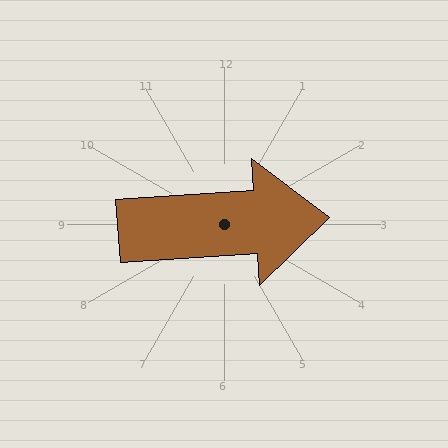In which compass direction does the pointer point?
East.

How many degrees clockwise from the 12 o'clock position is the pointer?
Approximately 86 degrees.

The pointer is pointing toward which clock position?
Roughly 3 o'clock.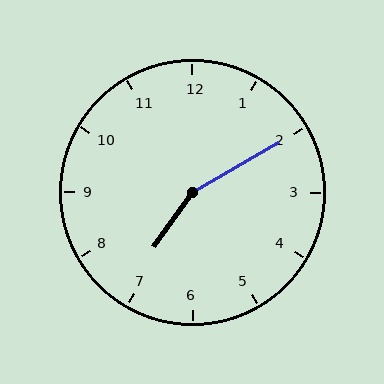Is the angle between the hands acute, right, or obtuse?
It is obtuse.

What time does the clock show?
7:10.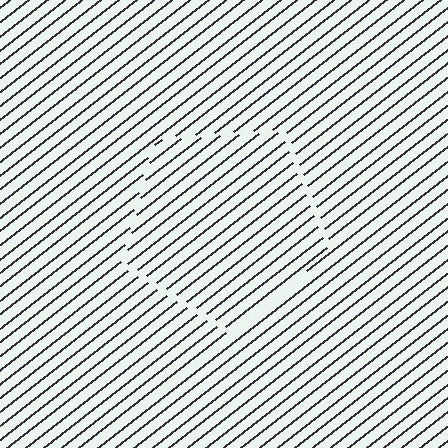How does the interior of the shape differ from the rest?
The interior of the shape contains the same grating, shifted by half a period — the contour is defined by the phase discontinuity where line-ends from the inner and outer gratings abut.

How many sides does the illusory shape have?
5 sides — the line-ends trace a pentagon.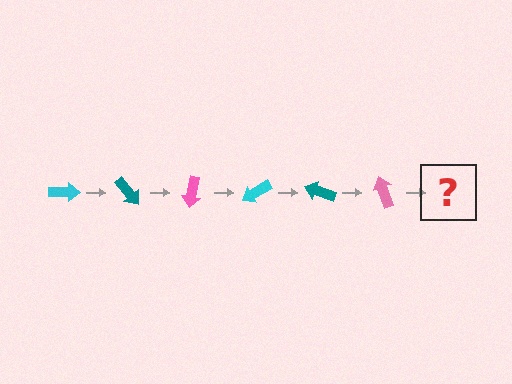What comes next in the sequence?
The next element should be a cyan arrow, rotated 300 degrees from the start.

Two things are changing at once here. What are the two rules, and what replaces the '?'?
The two rules are that it rotates 50 degrees each step and the color cycles through cyan, teal, and pink. The '?' should be a cyan arrow, rotated 300 degrees from the start.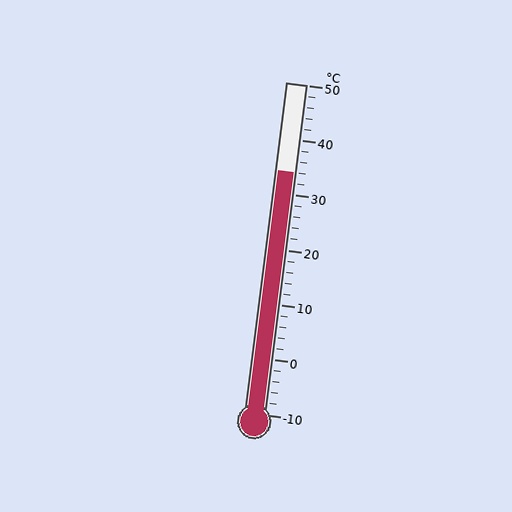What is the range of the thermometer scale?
The thermometer scale ranges from -10°C to 50°C.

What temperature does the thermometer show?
The thermometer shows approximately 34°C.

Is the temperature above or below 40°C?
The temperature is below 40°C.